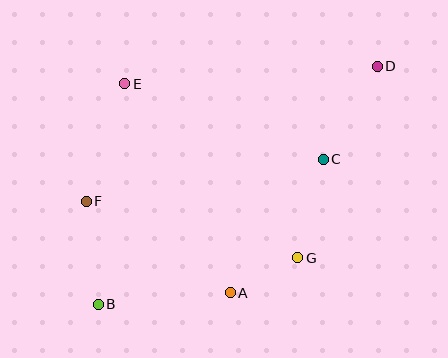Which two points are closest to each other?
Points A and G are closest to each other.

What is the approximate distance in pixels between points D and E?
The distance between D and E is approximately 253 pixels.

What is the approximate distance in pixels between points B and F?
The distance between B and F is approximately 103 pixels.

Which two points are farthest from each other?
Points B and D are farthest from each other.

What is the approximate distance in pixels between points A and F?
The distance between A and F is approximately 170 pixels.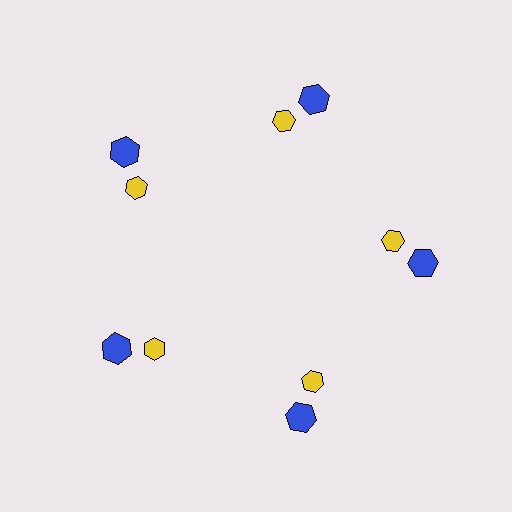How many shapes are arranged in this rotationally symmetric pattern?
There are 10 shapes, arranged in 5 groups of 2.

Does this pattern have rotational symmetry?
Yes, this pattern has 5-fold rotational symmetry. It looks the same after rotating 72 degrees around the center.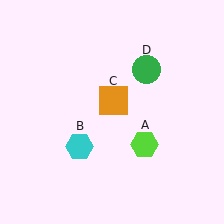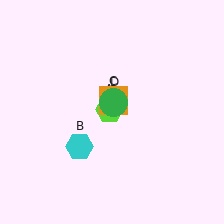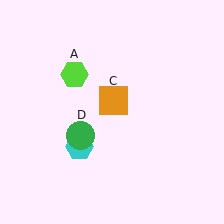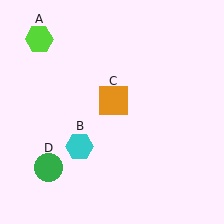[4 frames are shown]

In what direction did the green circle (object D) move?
The green circle (object D) moved down and to the left.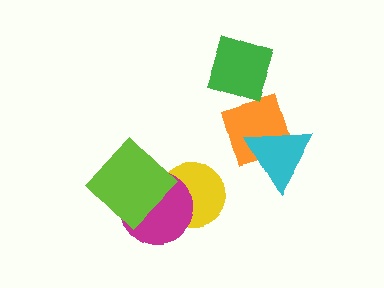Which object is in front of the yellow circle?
The magenta circle is in front of the yellow circle.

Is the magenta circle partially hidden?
Yes, it is partially covered by another shape.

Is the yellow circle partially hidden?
Yes, it is partially covered by another shape.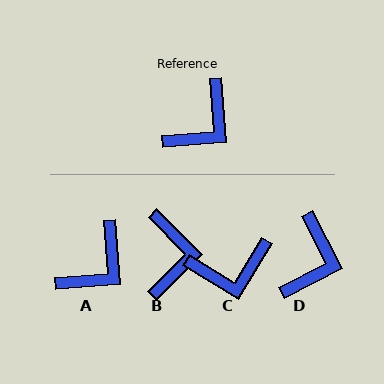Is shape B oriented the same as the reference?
No, it is off by about 40 degrees.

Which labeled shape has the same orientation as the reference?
A.